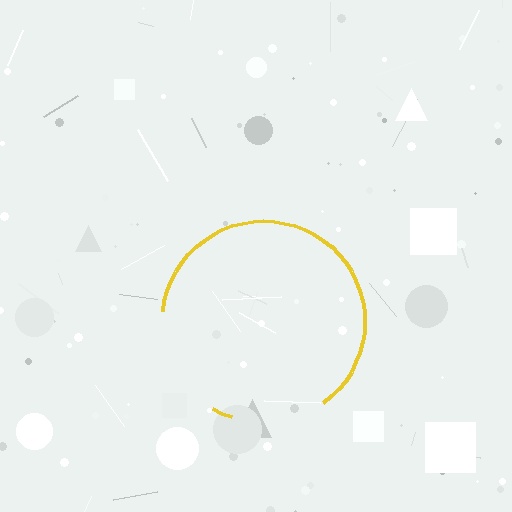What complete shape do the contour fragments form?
The contour fragments form a circle.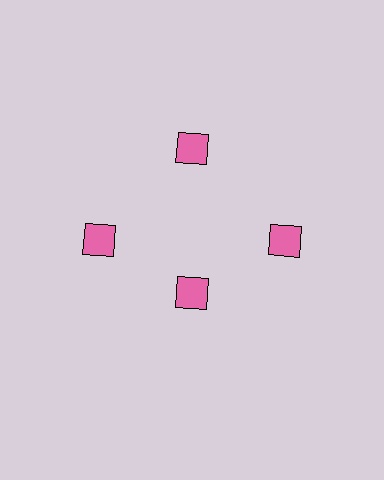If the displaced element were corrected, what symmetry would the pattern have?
It would have 4-fold rotational symmetry — the pattern would map onto itself every 90 degrees.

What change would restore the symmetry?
The symmetry would be restored by moving it outward, back onto the ring so that all 4 diamonds sit at equal angles and equal distance from the center.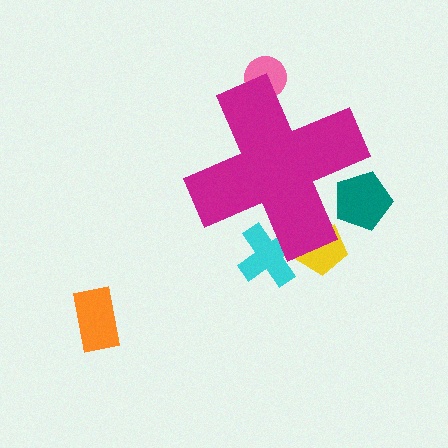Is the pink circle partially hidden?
Yes, the pink circle is partially hidden behind the magenta cross.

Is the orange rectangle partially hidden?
No, the orange rectangle is fully visible.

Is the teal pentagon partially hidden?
Yes, the teal pentagon is partially hidden behind the magenta cross.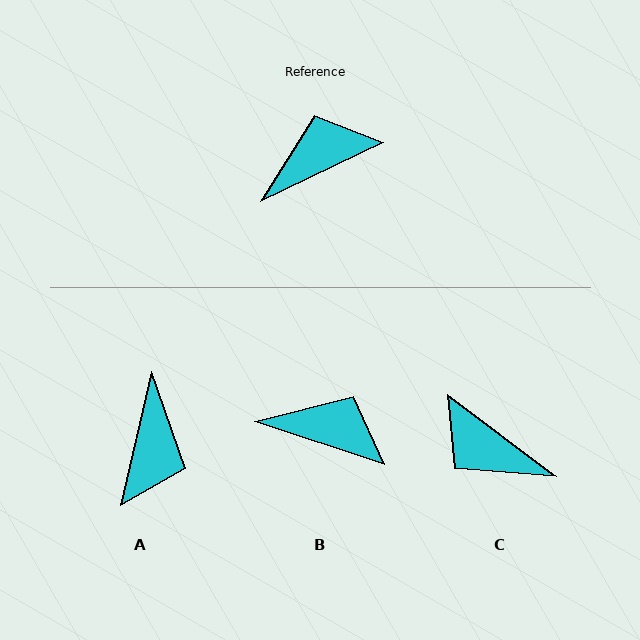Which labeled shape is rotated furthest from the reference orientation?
A, about 129 degrees away.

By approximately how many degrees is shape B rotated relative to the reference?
Approximately 44 degrees clockwise.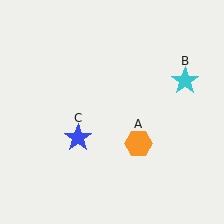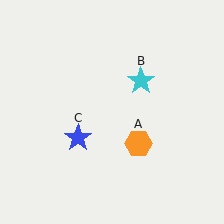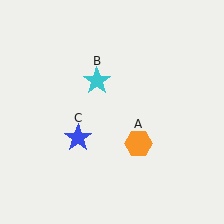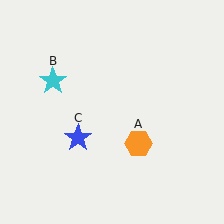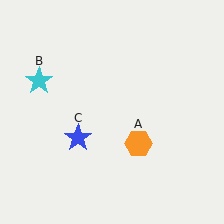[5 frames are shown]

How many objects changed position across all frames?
1 object changed position: cyan star (object B).